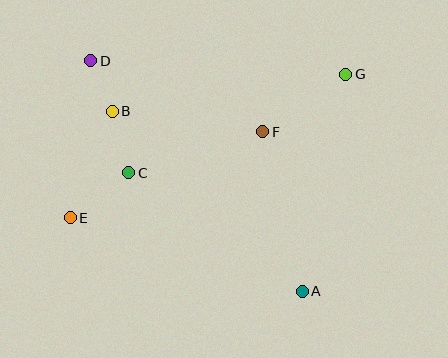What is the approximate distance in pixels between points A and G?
The distance between A and G is approximately 221 pixels.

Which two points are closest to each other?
Points B and D are closest to each other.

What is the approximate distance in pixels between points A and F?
The distance between A and F is approximately 164 pixels.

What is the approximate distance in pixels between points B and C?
The distance between B and C is approximately 64 pixels.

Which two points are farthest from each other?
Points A and D are farthest from each other.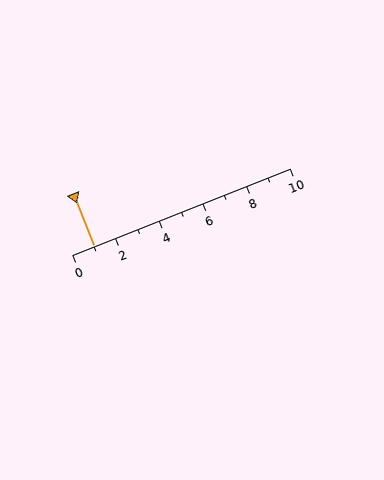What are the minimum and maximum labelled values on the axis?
The axis runs from 0 to 10.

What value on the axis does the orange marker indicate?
The marker indicates approximately 1.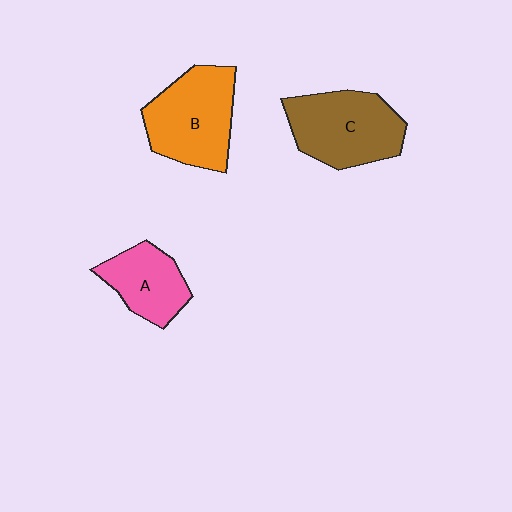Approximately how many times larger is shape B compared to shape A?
Approximately 1.5 times.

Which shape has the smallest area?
Shape A (pink).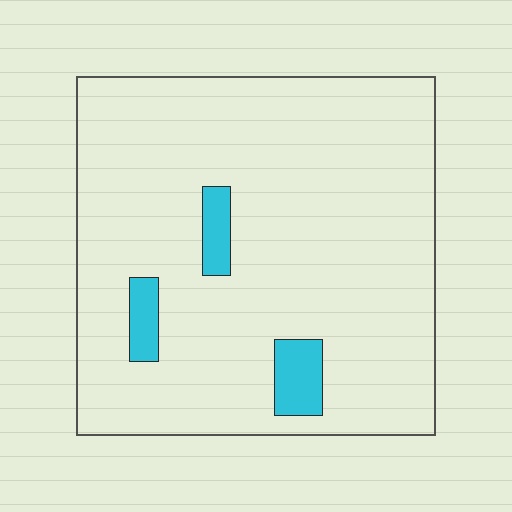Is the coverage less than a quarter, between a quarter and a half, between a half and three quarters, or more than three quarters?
Less than a quarter.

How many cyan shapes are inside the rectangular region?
3.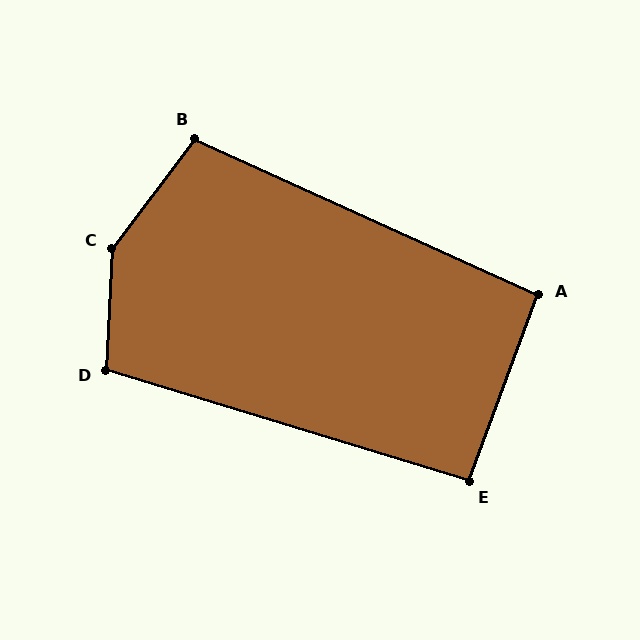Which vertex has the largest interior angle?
C, at approximately 146 degrees.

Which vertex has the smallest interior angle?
E, at approximately 93 degrees.